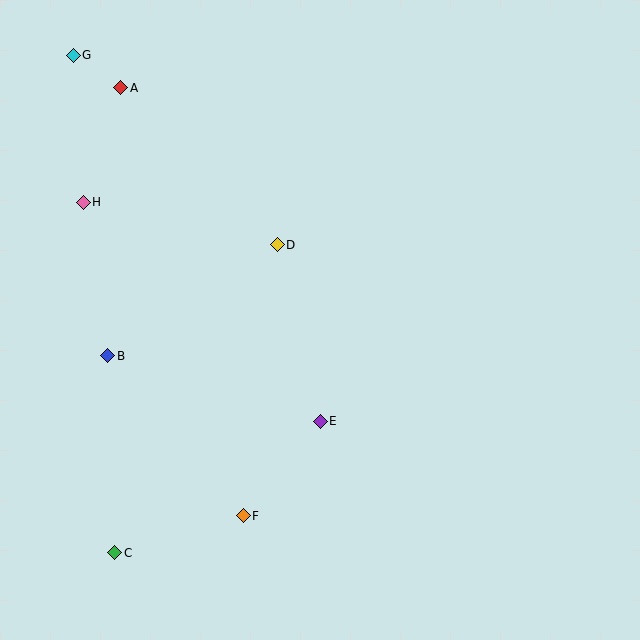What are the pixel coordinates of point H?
Point H is at (83, 202).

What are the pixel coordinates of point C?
Point C is at (115, 553).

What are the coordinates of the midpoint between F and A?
The midpoint between F and A is at (182, 302).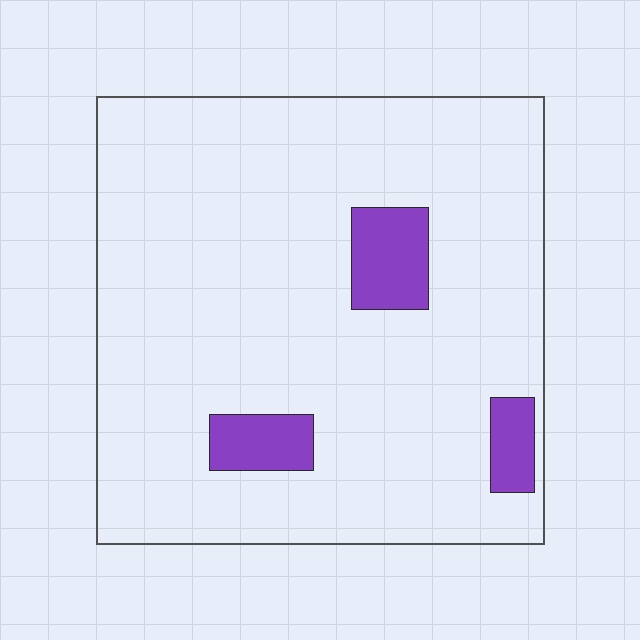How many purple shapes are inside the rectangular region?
3.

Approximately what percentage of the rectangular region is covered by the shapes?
Approximately 10%.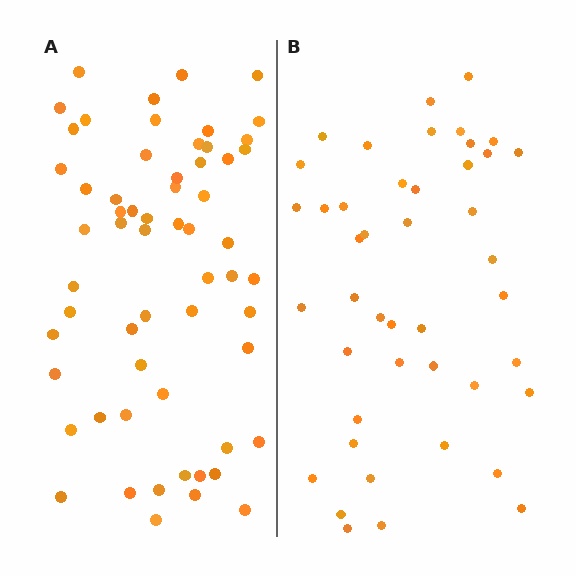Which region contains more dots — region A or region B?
Region A (the left region) has more dots.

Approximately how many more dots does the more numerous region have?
Region A has approximately 15 more dots than region B.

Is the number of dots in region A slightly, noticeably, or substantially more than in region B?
Region A has noticeably more, but not dramatically so. The ratio is roughly 1.4 to 1.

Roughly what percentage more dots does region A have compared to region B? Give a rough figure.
About 35% more.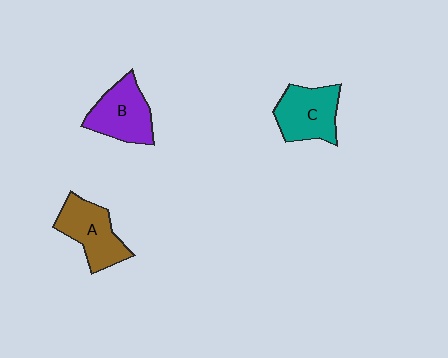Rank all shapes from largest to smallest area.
From largest to smallest: C (teal), B (purple), A (brown).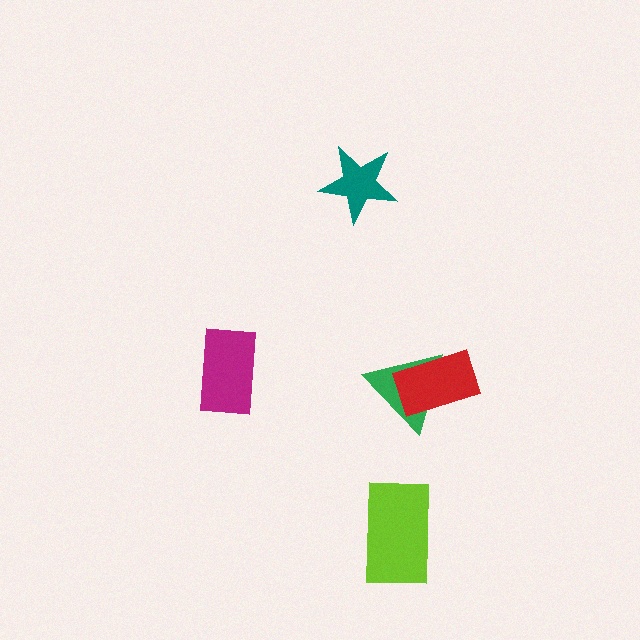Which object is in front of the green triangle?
The red rectangle is in front of the green triangle.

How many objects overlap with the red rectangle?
1 object overlaps with the red rectangle.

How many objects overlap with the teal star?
0 objects overlap with the teal star.